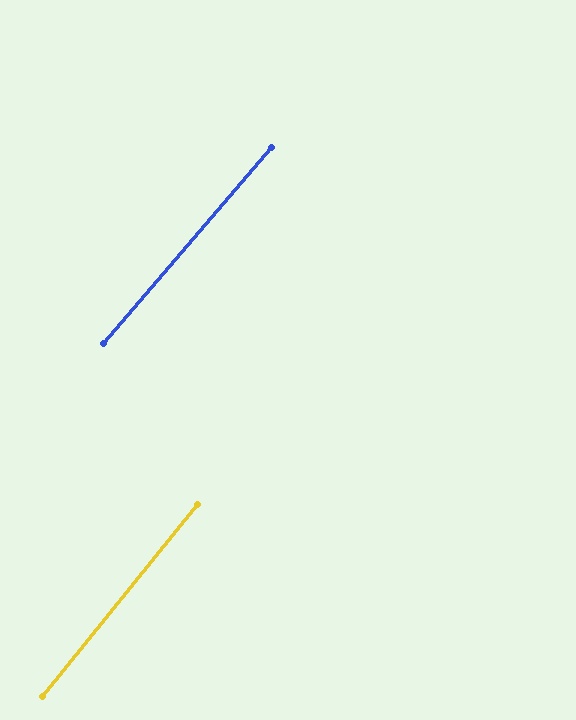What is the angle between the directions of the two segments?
Approximately 2 degrees.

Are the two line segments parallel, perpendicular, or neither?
Parallel — their directions differ by only 1.9°.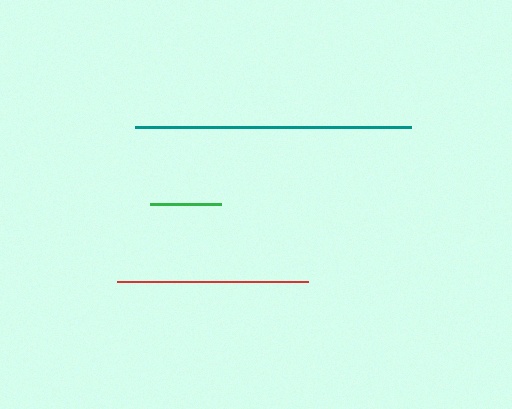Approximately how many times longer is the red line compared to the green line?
The red line is approximately 2.7 times the length of the green line.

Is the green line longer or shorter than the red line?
The red line is longer than the green line.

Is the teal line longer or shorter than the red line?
The teal line is longer than the red line.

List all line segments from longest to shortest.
From longest to shortest: teal, red, green.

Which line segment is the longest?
The teal line is the longest at approximately 276 pixels.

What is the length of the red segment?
The red segment is approximately 191 pixels long.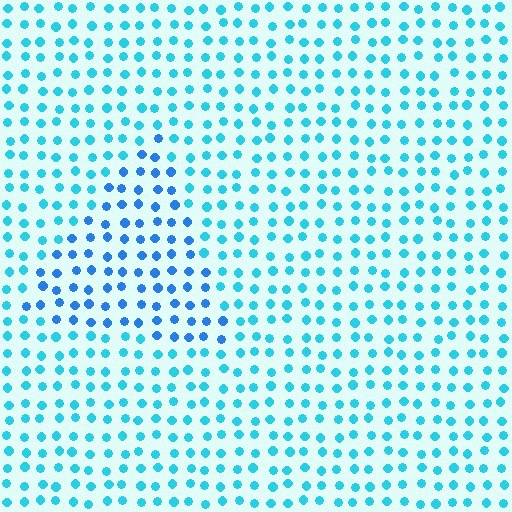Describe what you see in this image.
The image is filled with small cyan elements in a uniform arrangement. A triangle-shaped region is visible where the elements are tinted to a slightly different hue, forming a subtle color boundary.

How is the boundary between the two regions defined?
The boundary is defined purely by a slight shift in hue (about 27 degrees). Spacing, size, and orientation are identical on both sides.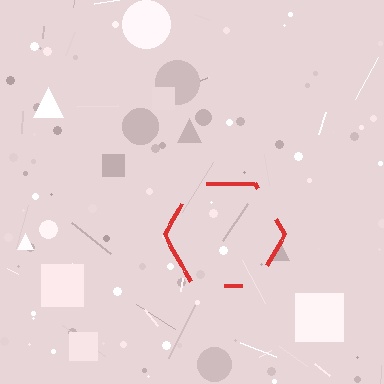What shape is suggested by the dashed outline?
The dashed outline suggests a hexagon.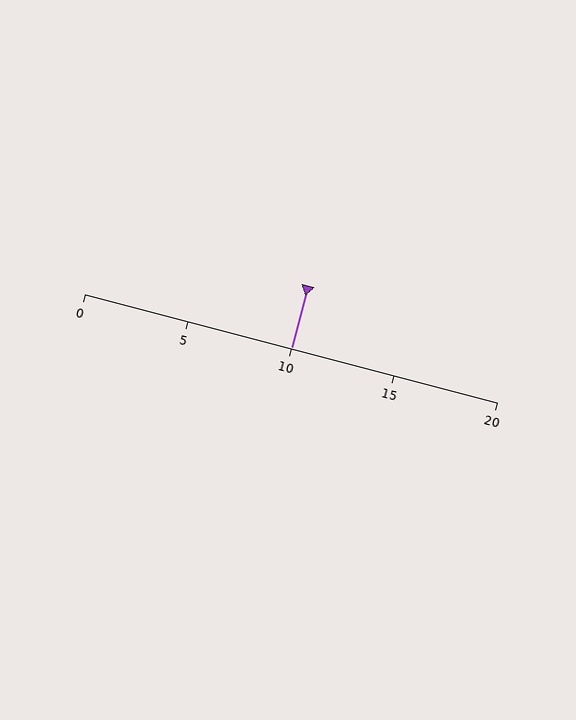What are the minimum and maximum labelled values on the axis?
The axis runs from 0 to 20.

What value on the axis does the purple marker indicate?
The marker indicates approximately 10.